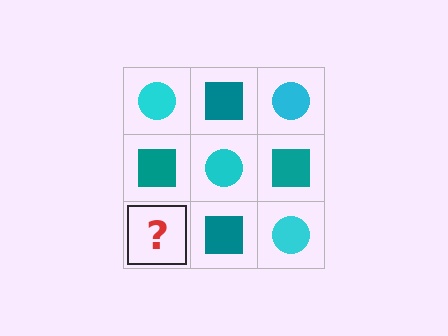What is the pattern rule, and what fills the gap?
The rule is that it alternates cyan circle and teal square in a checkerboard pattern. The gap should be filled with a cyan circle.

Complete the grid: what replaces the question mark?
The question mark should be replaced with a cyan circle.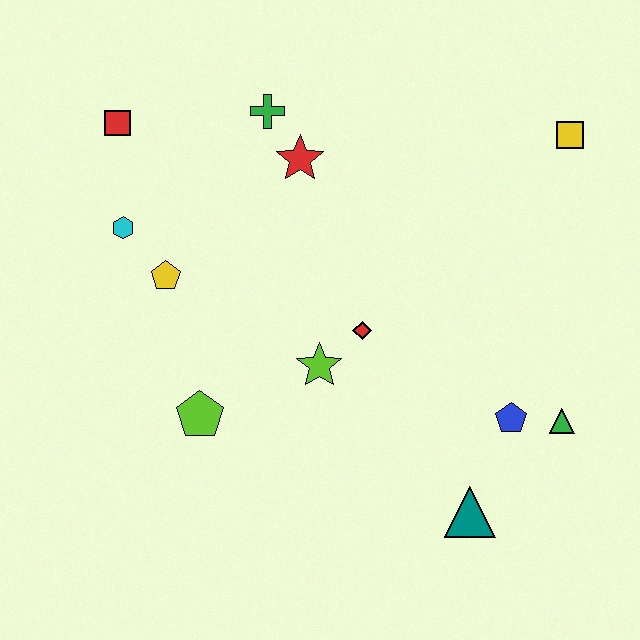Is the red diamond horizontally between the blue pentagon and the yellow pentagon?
Yes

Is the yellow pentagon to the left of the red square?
No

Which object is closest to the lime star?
The red diamond is closest to the lime star.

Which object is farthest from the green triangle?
The red square is farthest from the green triangle.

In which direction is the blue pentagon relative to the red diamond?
The blue pentagon is to the right of the red diamond.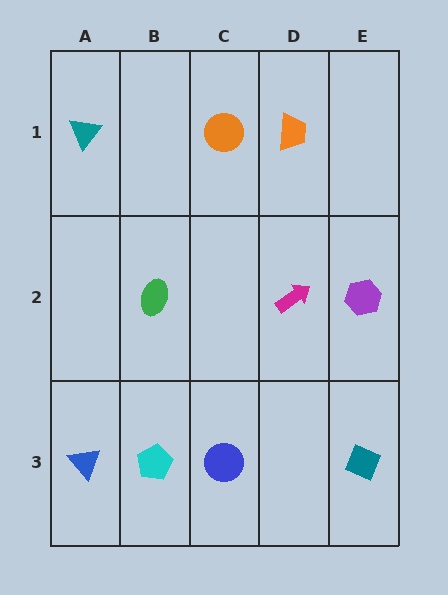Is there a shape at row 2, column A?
No, that cell is empty.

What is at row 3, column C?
A blue circle.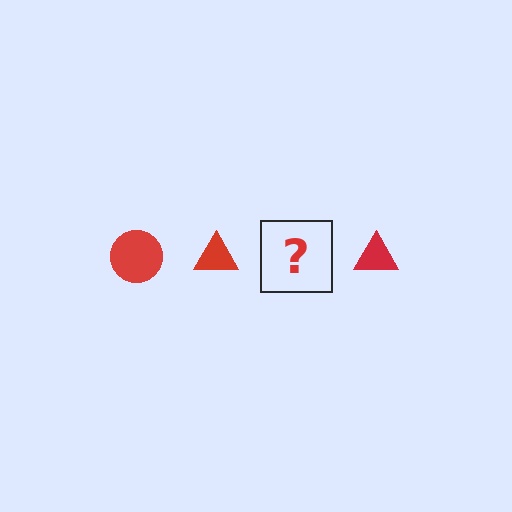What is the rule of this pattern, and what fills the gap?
The rule is that the pattern cycles through circle, triangle shapes in red. The gap should be filled with a red circle.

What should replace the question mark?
The question mark should be replaced with a red circle.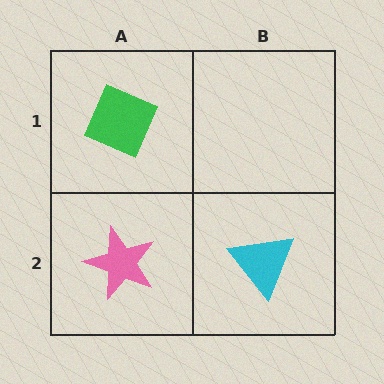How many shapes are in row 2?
2 shapes.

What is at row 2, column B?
A cyan triangle.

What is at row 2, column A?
A pink star.